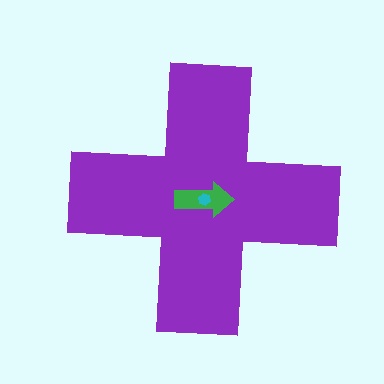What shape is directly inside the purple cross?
The green arrow.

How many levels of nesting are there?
3.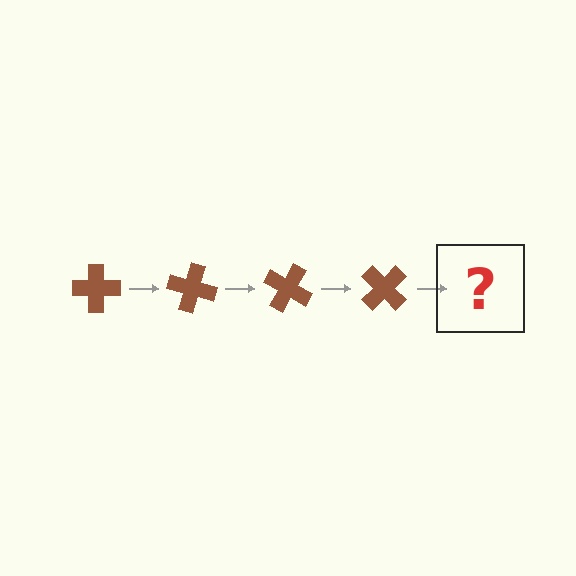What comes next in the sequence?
The next element should be a brown cross rotated 60 degrees.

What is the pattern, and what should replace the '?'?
The pattern is that the cross rotates 15 degrees each step. The '?' should be a brown cross rotated 60 degrees.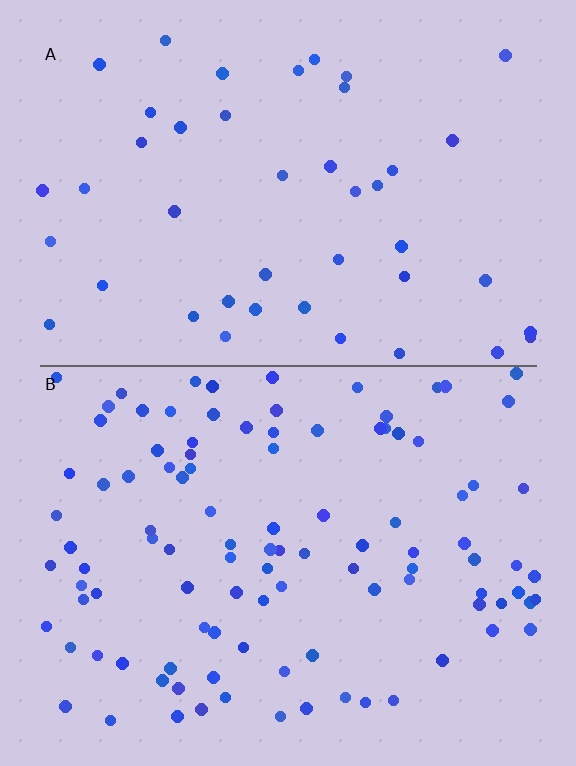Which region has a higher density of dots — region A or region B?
B (the bottom).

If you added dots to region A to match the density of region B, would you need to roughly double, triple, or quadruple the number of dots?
Approximately double.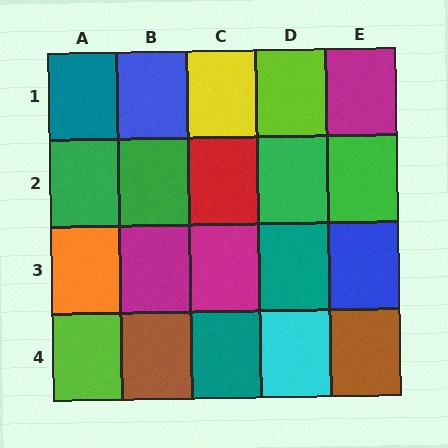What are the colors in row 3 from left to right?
Orange, magenta, magenta, teal, blue.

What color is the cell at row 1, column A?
Teal.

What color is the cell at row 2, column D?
Green.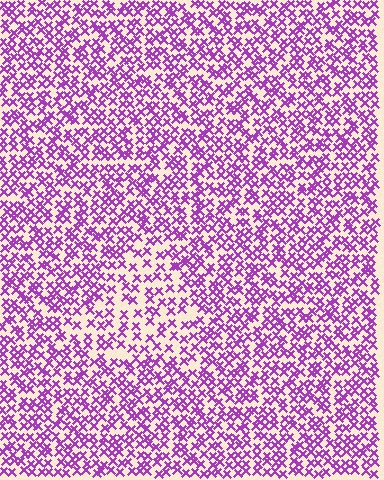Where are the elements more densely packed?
The elements are more densely packed outside the triangle boundary.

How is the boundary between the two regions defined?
The boundary is defined by a change in element density (approximately 1.7x ratio). All elements are the same color, size, and shape.